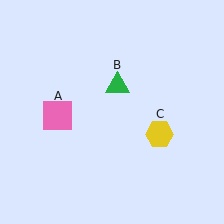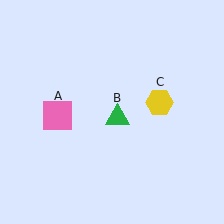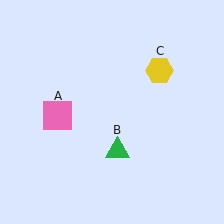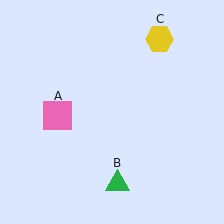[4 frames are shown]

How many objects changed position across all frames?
2 objects changed position: green triangle (object B), yellow hexagon (object C).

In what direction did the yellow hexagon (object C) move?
The yellow hexagon (object C) moved up.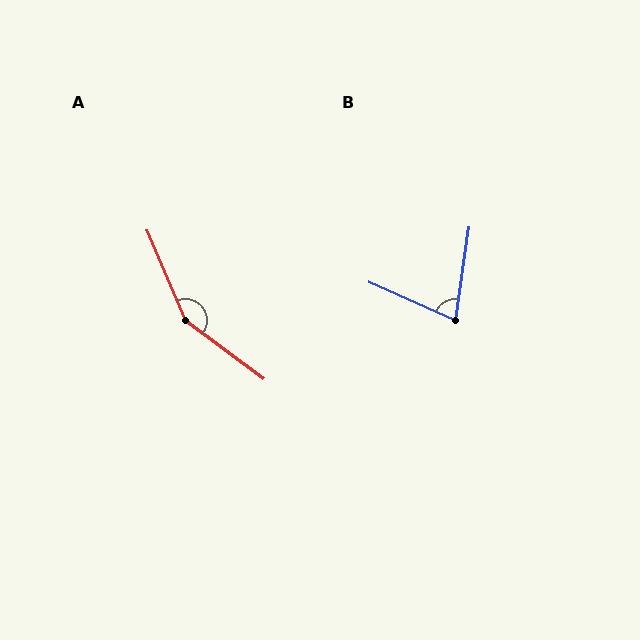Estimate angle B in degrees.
Approximately 74 degrees.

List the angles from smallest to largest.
B (74°), A (150°).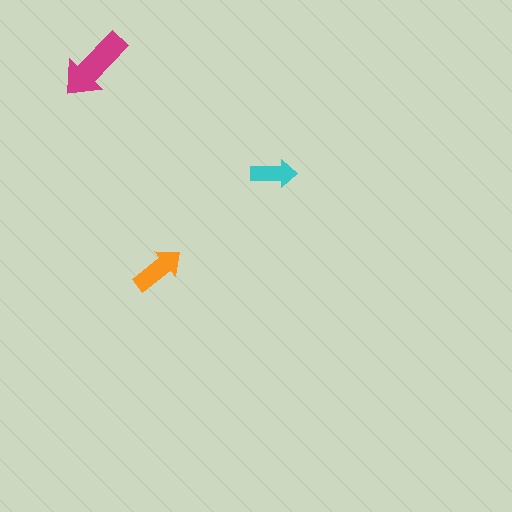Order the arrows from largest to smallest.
the magenta one, the orange one, the cyan one.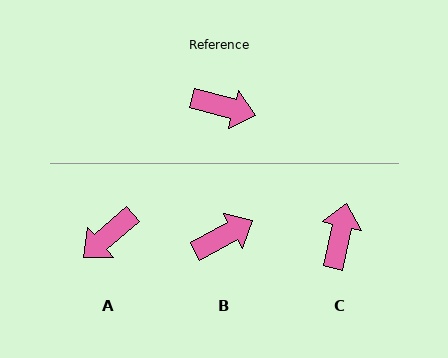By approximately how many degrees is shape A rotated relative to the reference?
Approximately 124 degrees clockwise.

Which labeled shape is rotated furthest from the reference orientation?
A, about 124 degrees away.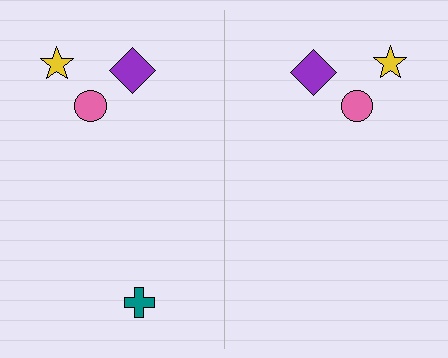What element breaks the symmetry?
A teal cross is missing from the right side.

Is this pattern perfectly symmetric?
No, the pattern is not perfectly symmetric. A teal cross is missing from the right side.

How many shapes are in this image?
There are 7 shapes in this image.